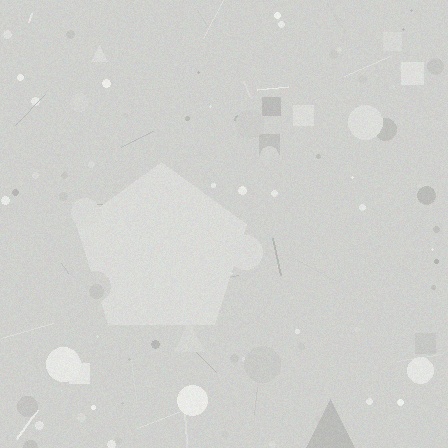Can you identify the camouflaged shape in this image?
The camouflaged shape is a pentagon.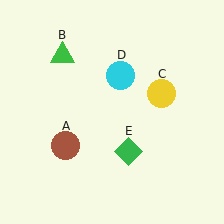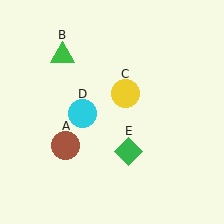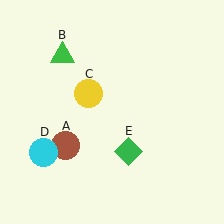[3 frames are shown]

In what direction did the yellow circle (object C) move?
The yellow circle (object C) moved left.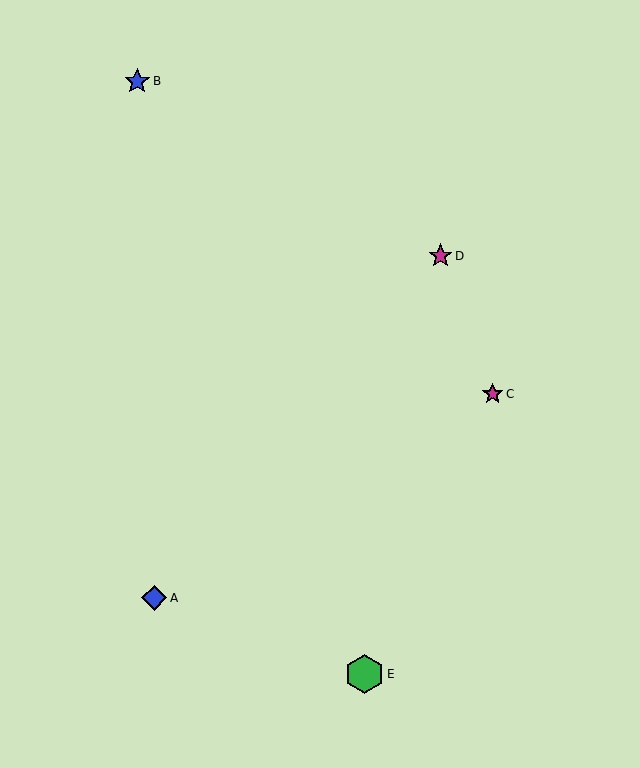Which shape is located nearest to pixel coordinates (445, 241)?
The magenta star (labeled D) at (440, 256) is nearest to that location.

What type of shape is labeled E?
Shape E is a green hexagon.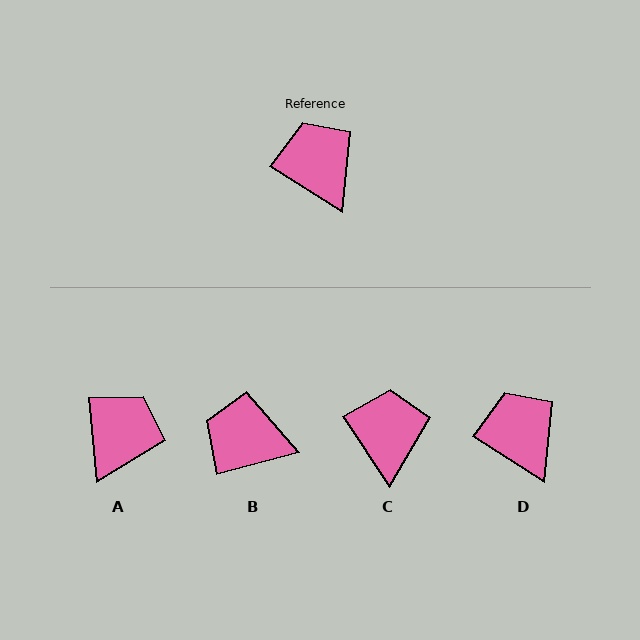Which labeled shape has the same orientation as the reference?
D.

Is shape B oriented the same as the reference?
No, it is off by about 47 degrees.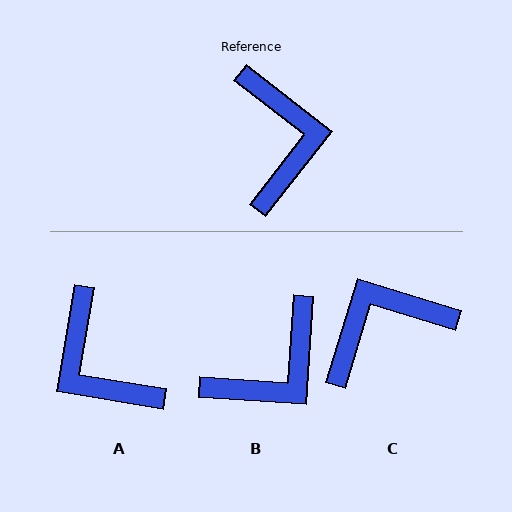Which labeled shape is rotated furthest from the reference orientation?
A, about 152 degrees away.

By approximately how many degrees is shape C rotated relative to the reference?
Approximately 111 degrees counter-clockwise.